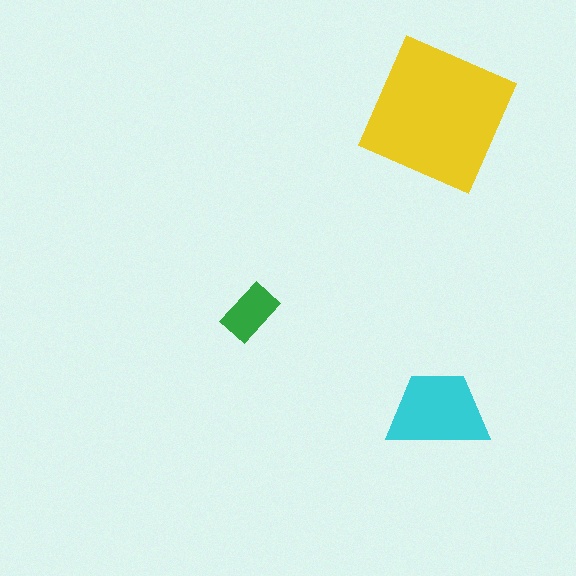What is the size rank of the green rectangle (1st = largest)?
3rd.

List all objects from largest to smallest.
The yellow square, the cyan trapezoid, the green rectangle.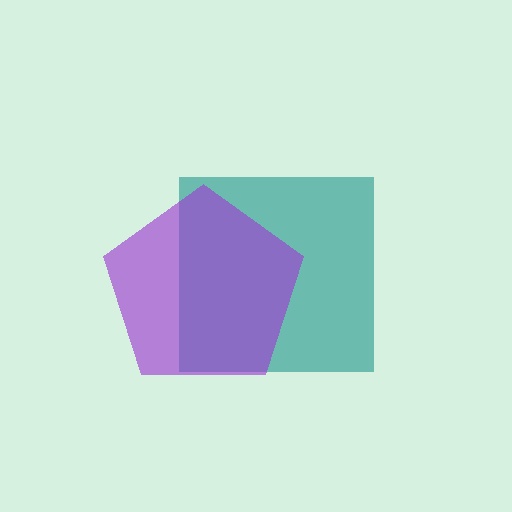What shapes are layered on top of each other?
The layered shapes are: a teal square, a purple pentagon.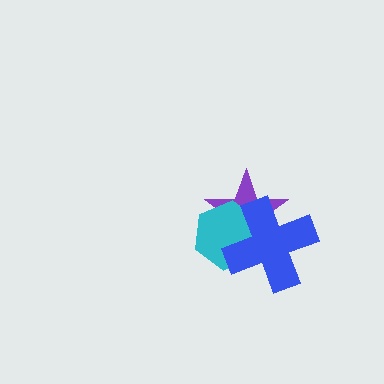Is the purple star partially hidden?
Yes, it is partially covered by another shape.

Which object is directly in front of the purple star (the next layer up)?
The cyan hexagon is directly in front of the purple star.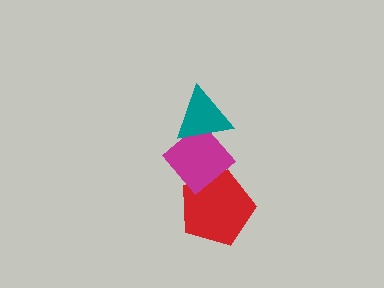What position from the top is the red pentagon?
The red pentagon is 3rd from the top.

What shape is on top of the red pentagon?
The magenta diamond is on top of the red pentagon.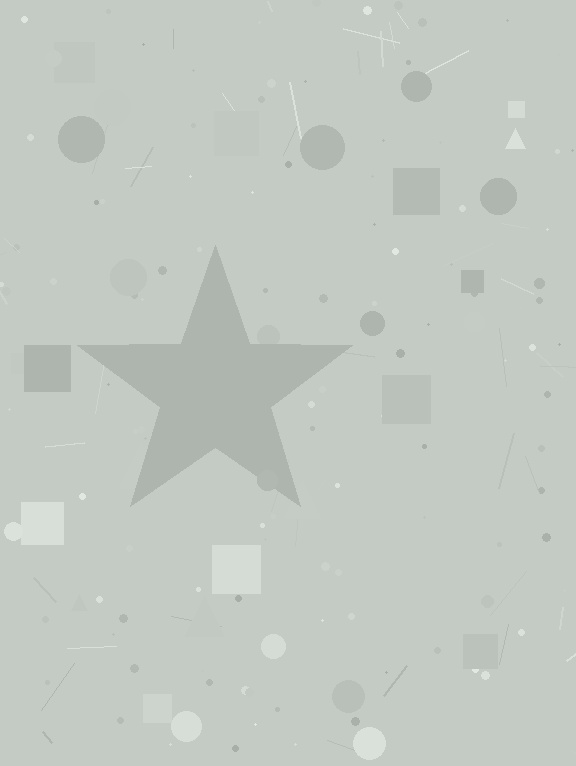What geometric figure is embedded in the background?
A star is embedded in the background.